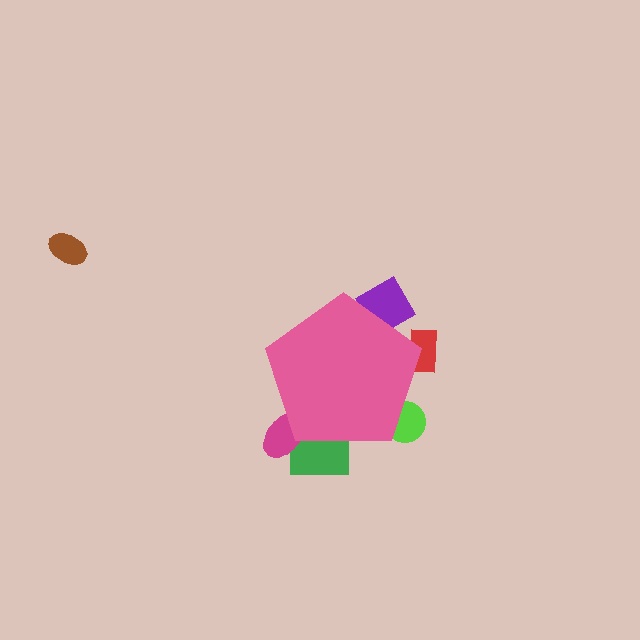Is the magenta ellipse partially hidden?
Yes, the magenta ellipse is partially hidden behind the pink pentagon.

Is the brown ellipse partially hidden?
No, the brown ellipse is fully visible.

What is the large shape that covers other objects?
A pink pentagon.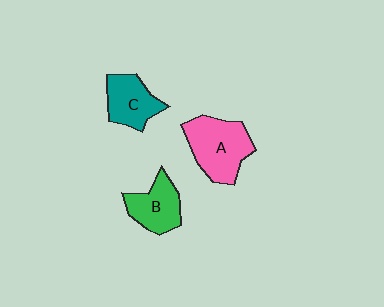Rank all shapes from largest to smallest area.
From largest to smallest: A (pink), B (green), C (teal).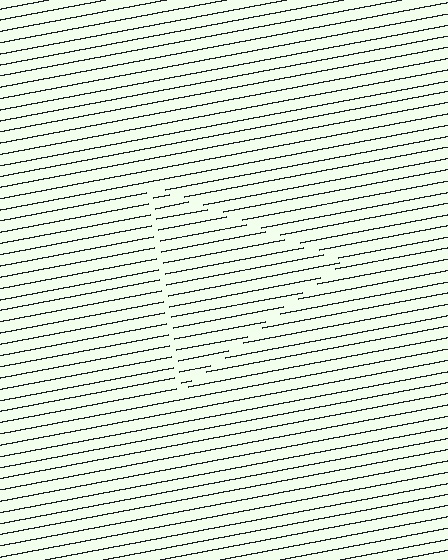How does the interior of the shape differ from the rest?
The interior of the shape contains the same grating, shifted by half a period — the contour is defined by the phase discontinuity where line-ends from the inner and outer gratings abut.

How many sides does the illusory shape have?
3 sides — the line-ends trace a triangle.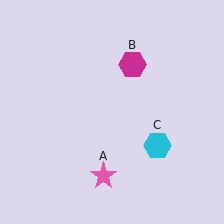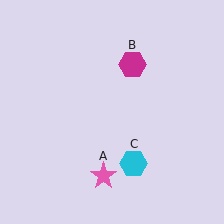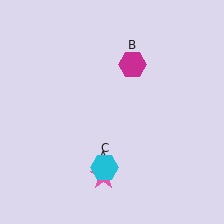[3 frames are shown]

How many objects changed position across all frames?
1 object changed position: cyan hexagon (object C).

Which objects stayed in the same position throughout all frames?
Pink star (object A) and magenta hexagon (object B) remained stationary.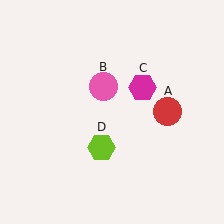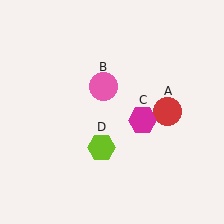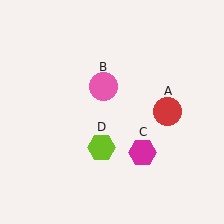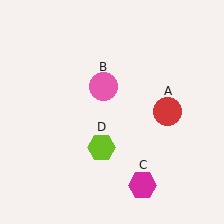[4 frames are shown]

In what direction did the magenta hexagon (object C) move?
The magenta hexagon (object C) moved down.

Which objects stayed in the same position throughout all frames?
Red circle (object A) and pink circle (object B) and lime hexagon (object D) remained stationary.